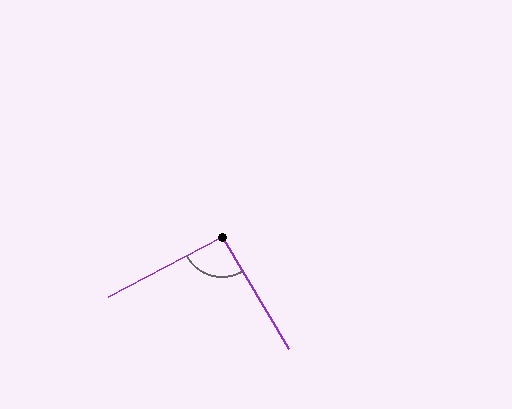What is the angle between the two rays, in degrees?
Approximately 93 degrees.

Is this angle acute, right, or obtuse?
It is approximately a right angle.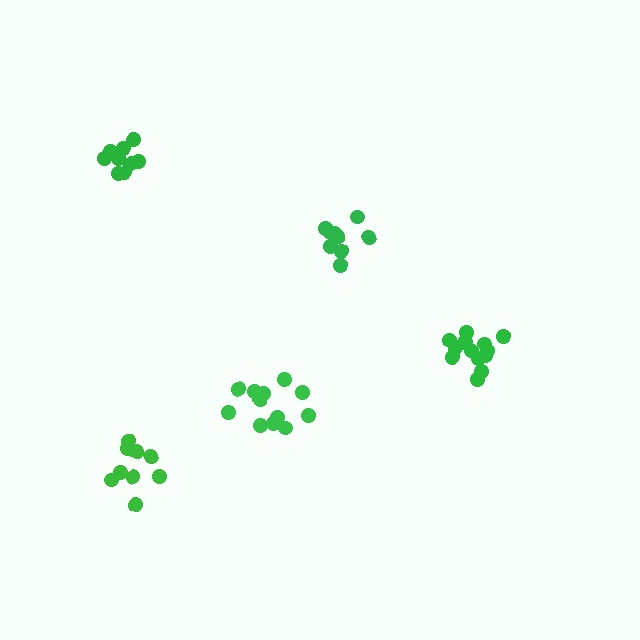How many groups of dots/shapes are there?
There are 5 groups.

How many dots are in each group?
Group 1: 9 dots, Group 2: 9 dots, Group 3: 12 dots, Group 4: 9 dots, Group 5: 14 dots (53 total).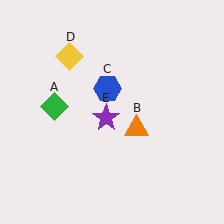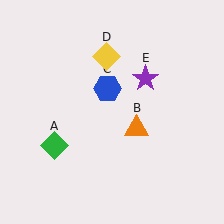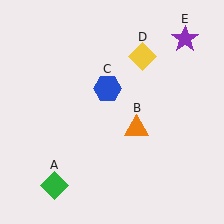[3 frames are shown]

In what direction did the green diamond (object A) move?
The green diamond (object A) moved down.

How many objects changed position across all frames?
3 objects changed position: green diamond (object A), yellow diamond (object D), purple star (object E).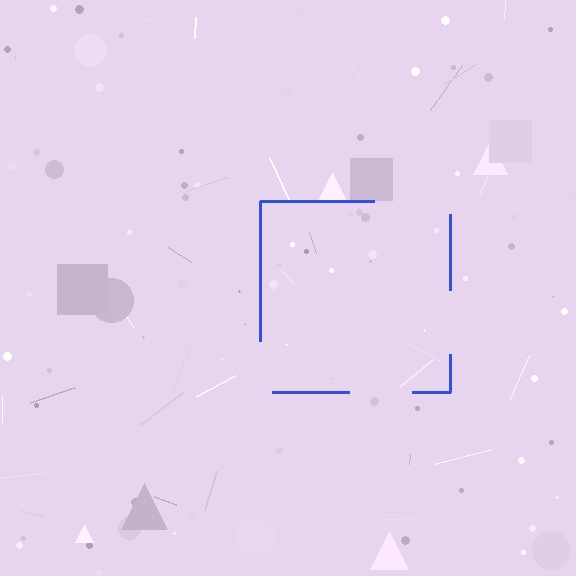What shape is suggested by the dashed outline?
The dashed outline suggests a square.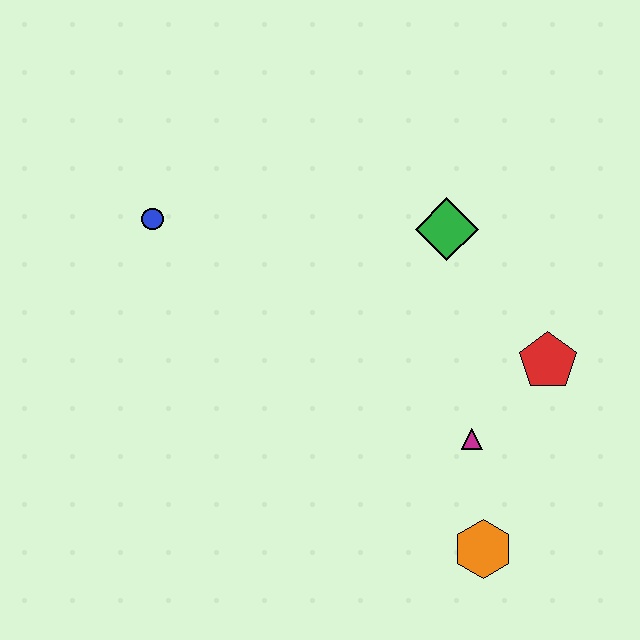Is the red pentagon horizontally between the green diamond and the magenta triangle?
No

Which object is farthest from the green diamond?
The orange hexagon is farthest from the green diamond.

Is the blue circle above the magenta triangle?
Yes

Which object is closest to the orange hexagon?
The magenta triangle is closest to the orange hexagon.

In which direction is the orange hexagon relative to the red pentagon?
The orange hexagon is below the red pentagon.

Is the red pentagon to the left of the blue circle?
No